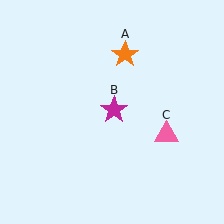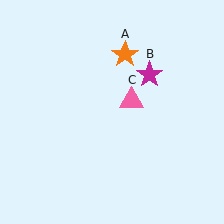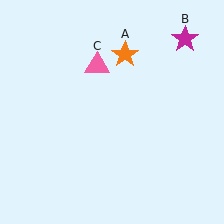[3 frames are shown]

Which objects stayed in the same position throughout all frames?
Orange star (object A) remained stationary.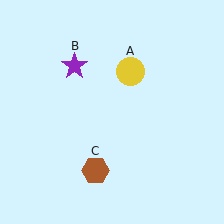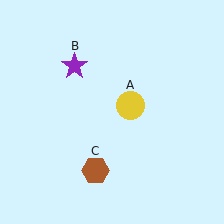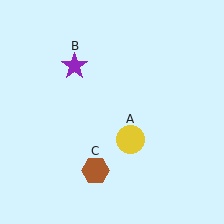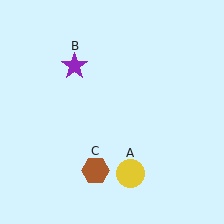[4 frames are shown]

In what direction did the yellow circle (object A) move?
The yellow circle (object A) moved down.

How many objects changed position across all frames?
1 object changed position: yellow circle (object A).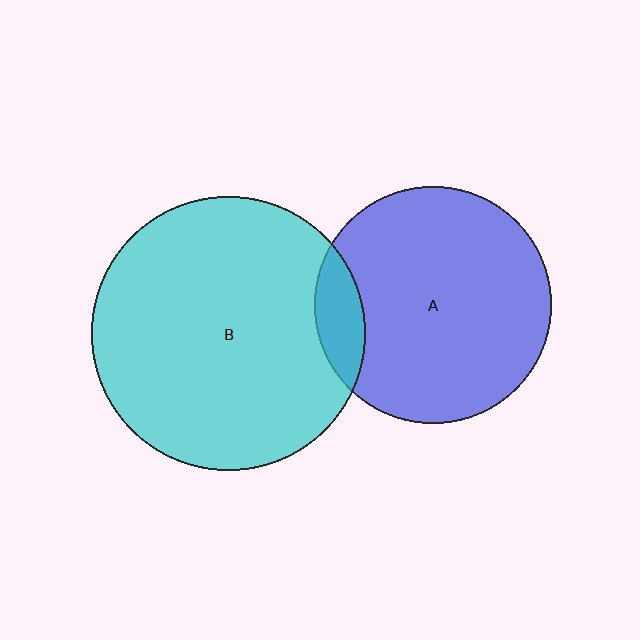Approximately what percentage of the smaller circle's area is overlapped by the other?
Approximately 10%.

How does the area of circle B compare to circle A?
Approximately 1.3 times.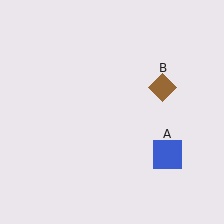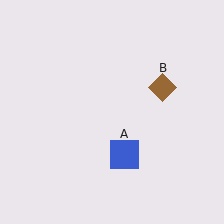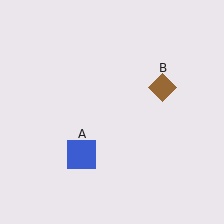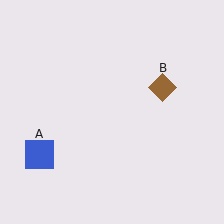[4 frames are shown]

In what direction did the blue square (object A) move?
The blue square (object A) moved left.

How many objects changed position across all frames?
1 object changed position: blue square (object A).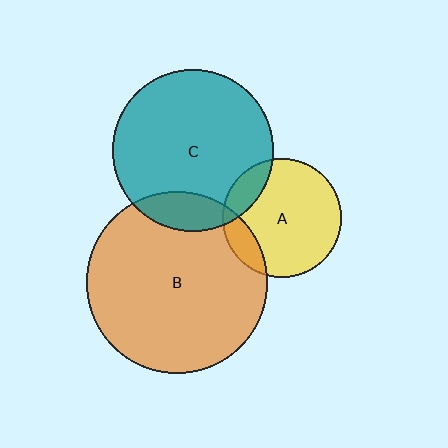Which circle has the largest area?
Circle B (orange).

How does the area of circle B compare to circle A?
Approximately 2.3 times.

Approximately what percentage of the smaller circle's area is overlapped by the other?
Approximately 15%.